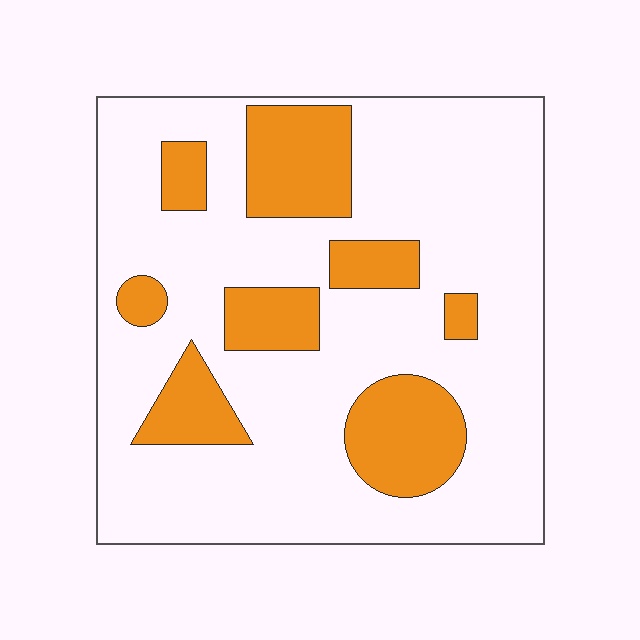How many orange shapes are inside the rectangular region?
8.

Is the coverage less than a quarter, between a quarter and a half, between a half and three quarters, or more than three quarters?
Less than a quarter.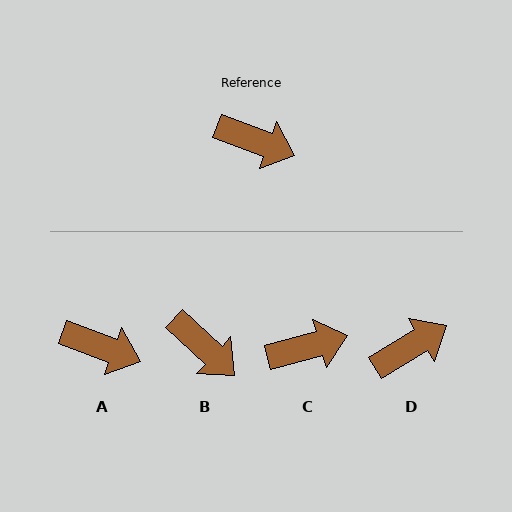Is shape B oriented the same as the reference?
No, it is off by about 23 degrees.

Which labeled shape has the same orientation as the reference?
A.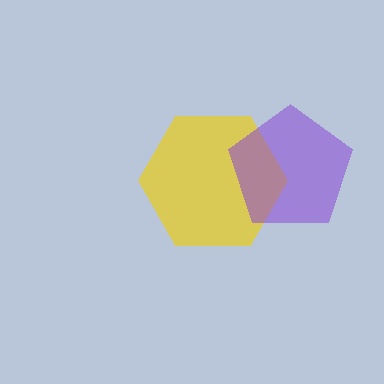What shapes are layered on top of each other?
The layered shapes are: a yellow hexagon, a purple pentagon.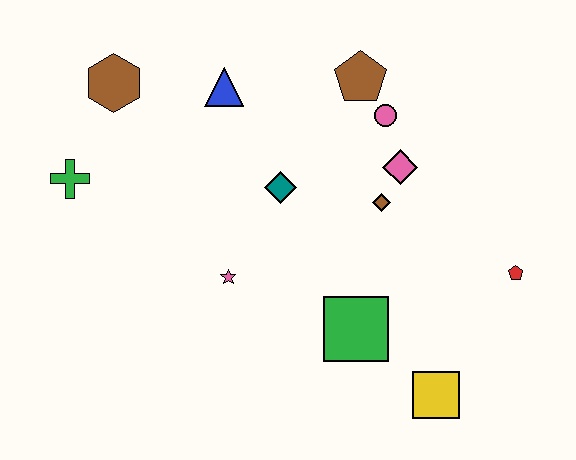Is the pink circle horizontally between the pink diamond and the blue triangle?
Yes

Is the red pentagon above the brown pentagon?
No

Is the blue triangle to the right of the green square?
No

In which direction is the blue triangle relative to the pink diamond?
The blue triangle is to the left of the pink diamond.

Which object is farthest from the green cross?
The red pentagon is farthest from the green cross.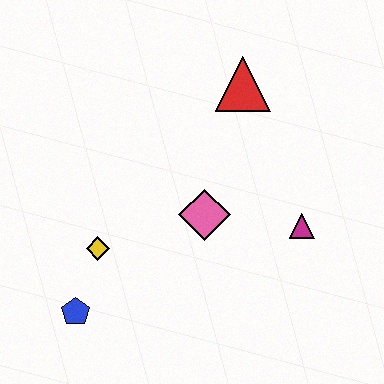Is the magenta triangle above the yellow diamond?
Yes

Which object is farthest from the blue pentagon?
The red triangle is farthest from the blue pentagon.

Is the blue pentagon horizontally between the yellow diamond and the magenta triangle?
No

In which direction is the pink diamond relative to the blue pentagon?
The pink diamond is to the right of the blue pentagon.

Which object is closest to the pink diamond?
The magenta triangle is closest to the pink diamond.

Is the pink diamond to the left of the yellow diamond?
No